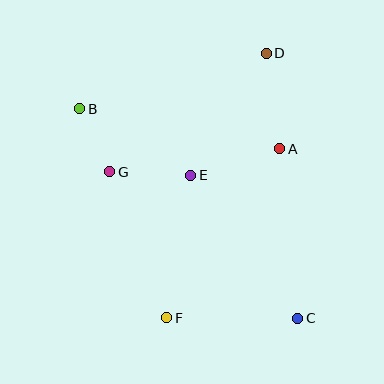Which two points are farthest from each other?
Points B and C are farthest from each other.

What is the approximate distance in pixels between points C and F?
The distance between C and F is approximately 131 pixels.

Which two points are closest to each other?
Points B and G are closest to each other.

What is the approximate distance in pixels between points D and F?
The distance between D and F is approximately 282 pixels.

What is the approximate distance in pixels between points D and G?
The distance between D and G is approximately 196 pixels.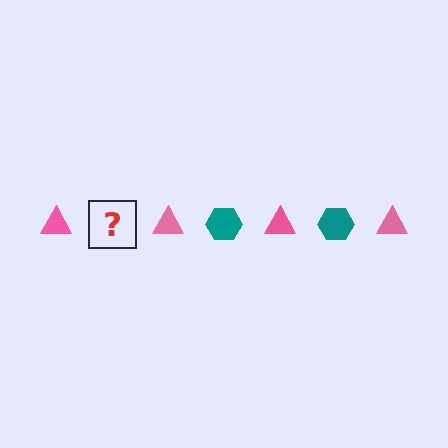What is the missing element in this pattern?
The missing element is a teal hexagon.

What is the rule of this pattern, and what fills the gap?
The rule is that the pattern alternates between pink triangle and teal hexagon. The gap should be filled with a teal hexagon.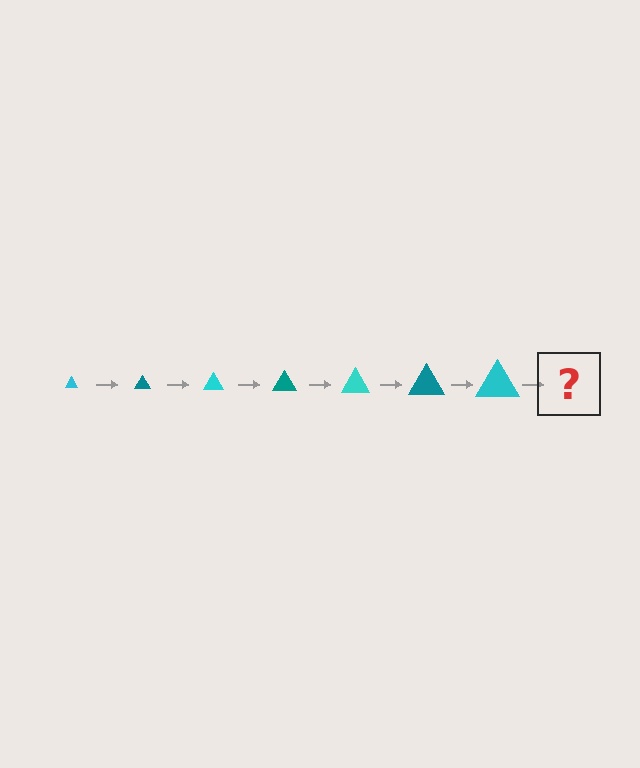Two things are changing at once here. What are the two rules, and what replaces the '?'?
The two rules are that the triangle grows larger each step and the color cycles through cyan and teal. The '?' should be a teal triangle, larger than the previous one.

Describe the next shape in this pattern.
It should be a teal triangle, larger than the previous one.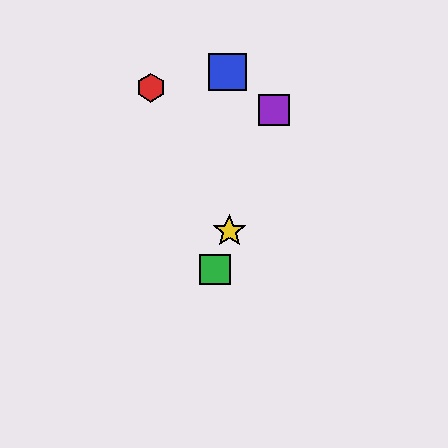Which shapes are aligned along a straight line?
The green square, the yellow star, the purple square are aligned along a straight line.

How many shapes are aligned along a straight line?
3 shapes (the green square, the yellow star, the purple square) are aligned along a straight line.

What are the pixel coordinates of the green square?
The green square is at (215, 269).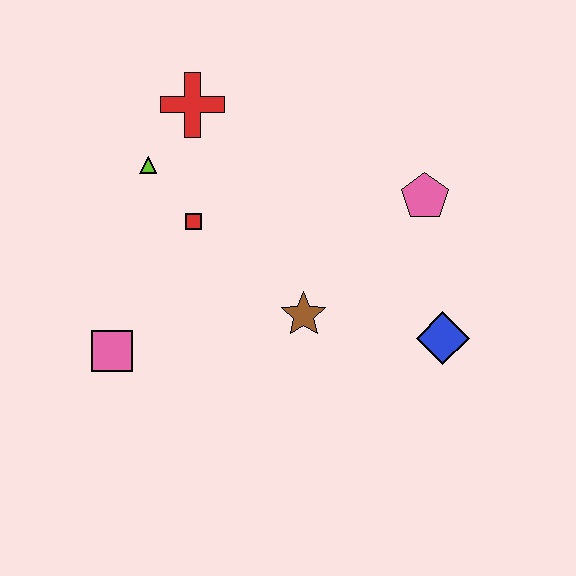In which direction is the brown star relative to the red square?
The brown star is to the right of the red square.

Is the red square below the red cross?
Yes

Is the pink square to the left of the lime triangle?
Yes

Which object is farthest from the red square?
The blue diamond is farthest from the red square.